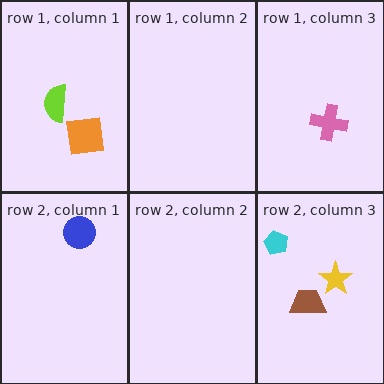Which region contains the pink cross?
The row 1, column 3 region.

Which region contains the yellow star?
The row 2, column 3 region.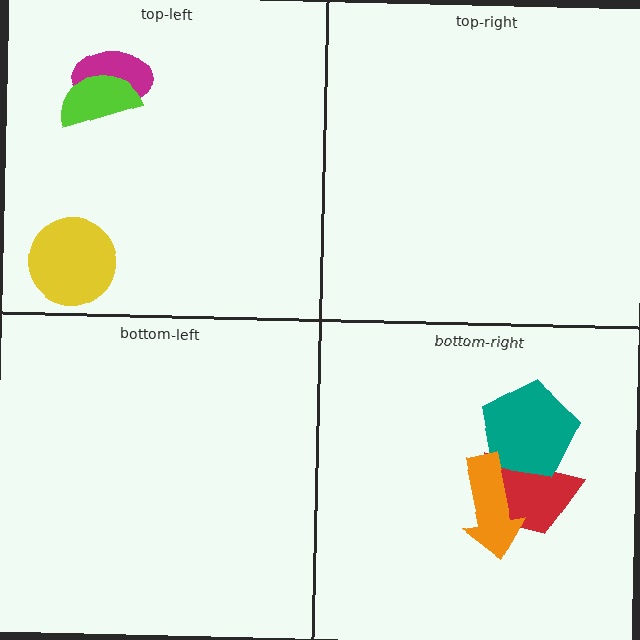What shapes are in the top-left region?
The magenta ellipse, the lime semicircle, the yellow circle.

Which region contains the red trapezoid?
The bottom-right region.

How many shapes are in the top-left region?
3.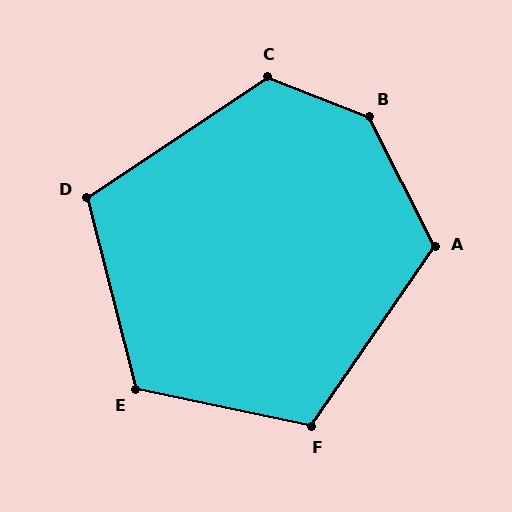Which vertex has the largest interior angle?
B, at approximately 138 degrees.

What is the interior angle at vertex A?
Approximately 119 degrees (obtuse).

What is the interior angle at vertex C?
Approximately 125 degrees (obtuse).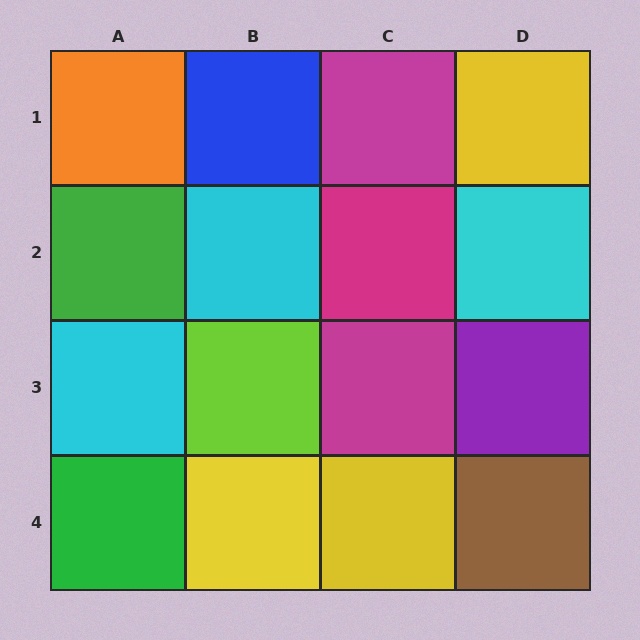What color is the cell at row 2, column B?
Cyan.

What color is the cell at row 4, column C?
Yellow.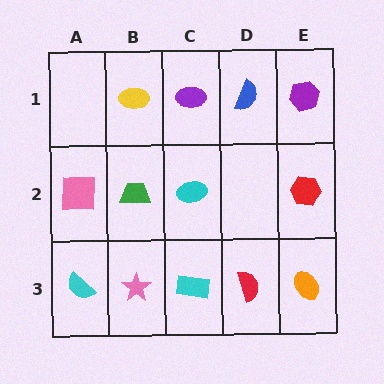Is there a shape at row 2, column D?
No, that cell is empty.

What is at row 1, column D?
A blue semicircle.